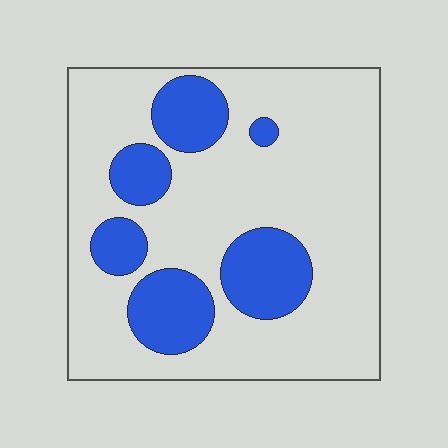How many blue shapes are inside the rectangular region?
6.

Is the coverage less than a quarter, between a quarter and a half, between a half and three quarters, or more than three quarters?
Less than a quarter.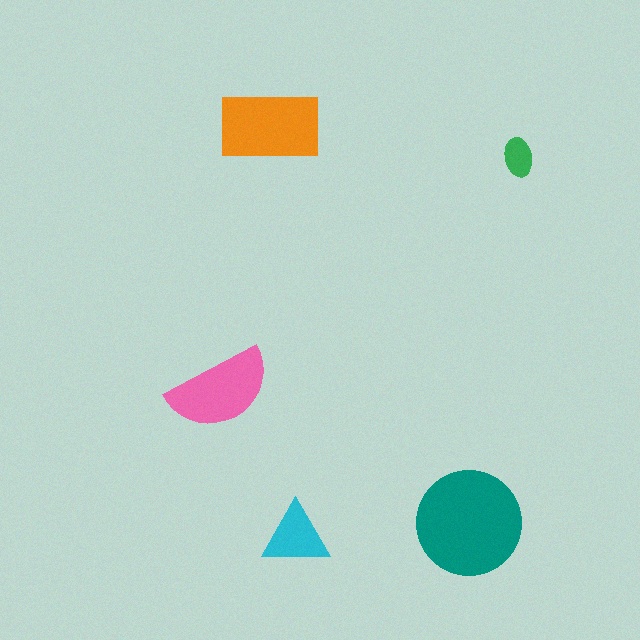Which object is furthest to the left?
The pink semicircle is leftmost.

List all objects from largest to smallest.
The teal circle, the orange rectangle, the pink semicircle, the cyan triangle, the green ellipse.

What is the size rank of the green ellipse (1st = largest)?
5th.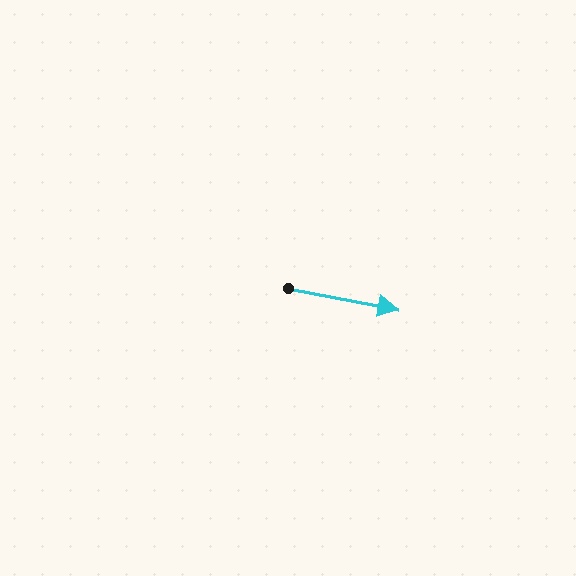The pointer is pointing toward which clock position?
Roughly 3 o'clock.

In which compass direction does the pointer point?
East.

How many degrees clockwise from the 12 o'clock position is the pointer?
Approximately 101 degrees.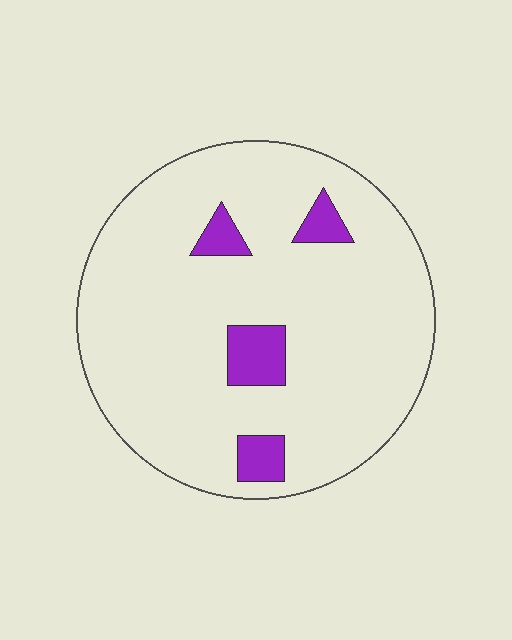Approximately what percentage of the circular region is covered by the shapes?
Approximately 10%.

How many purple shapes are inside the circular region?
4.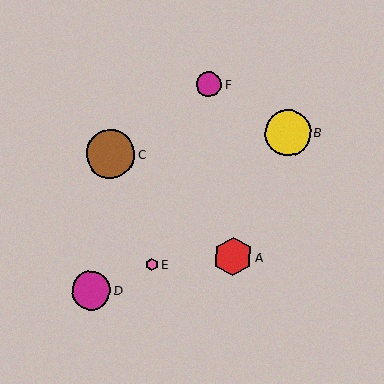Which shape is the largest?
The brown circle (labeled C) is the largest.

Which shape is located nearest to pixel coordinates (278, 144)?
The yellow circle (labeled B) at (288, 132) is nearest to that location.